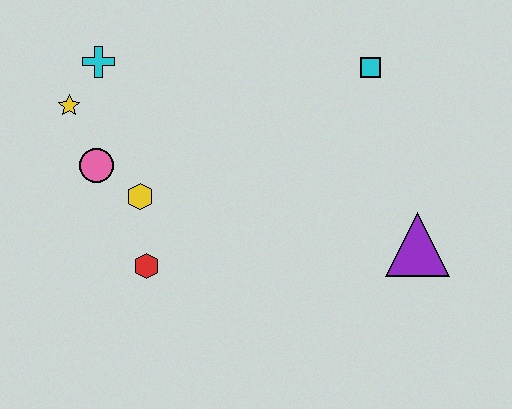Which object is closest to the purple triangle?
The cyan square is closest to the purple triangle.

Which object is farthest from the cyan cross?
The purple triangle is farthest from the cyan cross.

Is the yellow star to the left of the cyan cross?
Yes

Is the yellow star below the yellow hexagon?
No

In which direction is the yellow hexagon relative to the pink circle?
The yellow hexagon is to the right of the pink circle.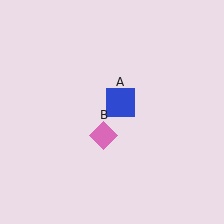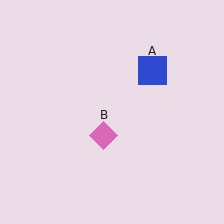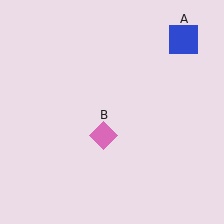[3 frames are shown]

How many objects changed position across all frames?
1 object changed position: blue square (object A).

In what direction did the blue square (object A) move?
The blue square (object A) moved up and to the right.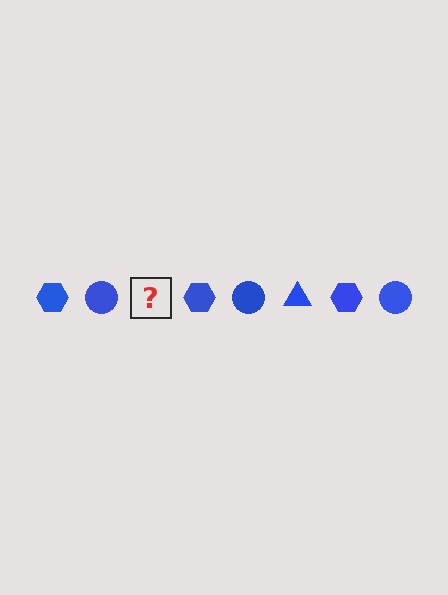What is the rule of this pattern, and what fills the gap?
The rule is that the pattern cycles through hexagon, circle, triangle shapes in blue. The gap should be filled with a blue triangle.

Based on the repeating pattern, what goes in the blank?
The blank should be a blue triangle.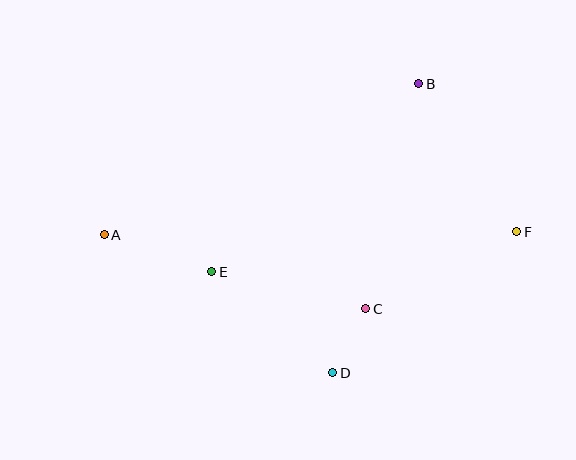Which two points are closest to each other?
Points C and D are closest to each other.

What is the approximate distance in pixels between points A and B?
The distance between A and B is approximately 349 pixels.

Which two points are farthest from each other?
Points A and F are farthest from each other.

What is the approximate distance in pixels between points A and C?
The distance between A and C is approximately 271 pixels.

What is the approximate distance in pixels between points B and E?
The distance between B and E is approximately 280 pixels.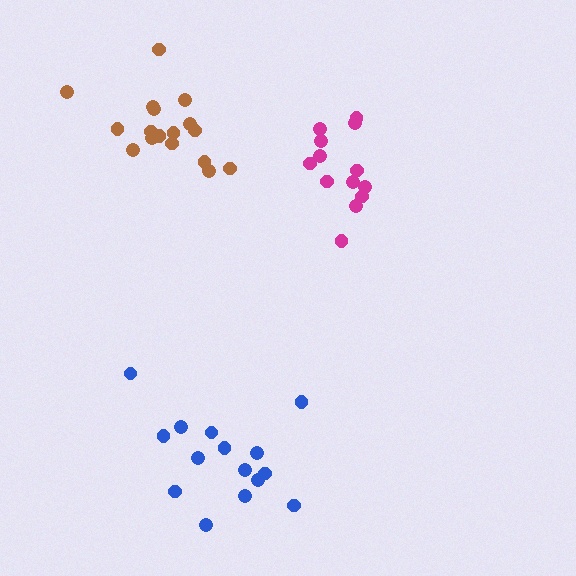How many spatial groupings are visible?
There are 3 spatial groupings.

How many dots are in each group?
Group 1: 17 dots, Group 2: 15 dots, Group 3: 13 dots (45 total).